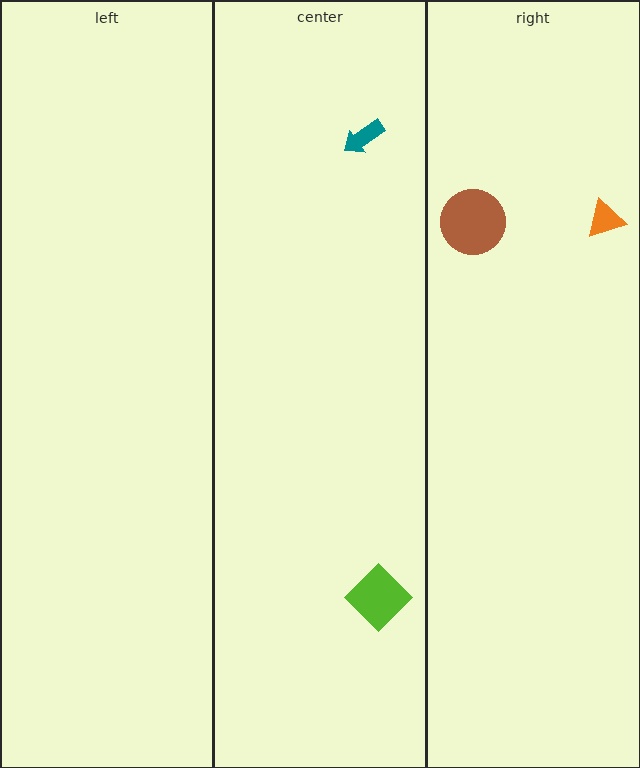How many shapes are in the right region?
2.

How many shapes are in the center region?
2.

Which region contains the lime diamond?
The center region.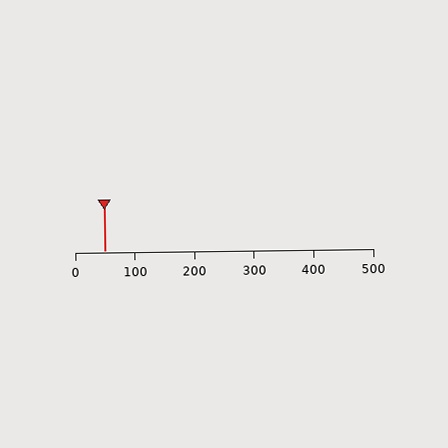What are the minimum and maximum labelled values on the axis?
The axis runs from 0 to 500.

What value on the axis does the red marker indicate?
The marker indicates approximately 50.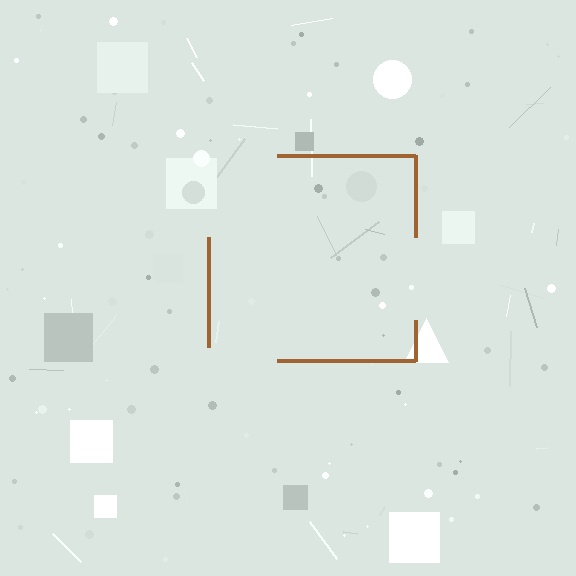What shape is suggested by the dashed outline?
The dashed outline suggests a square.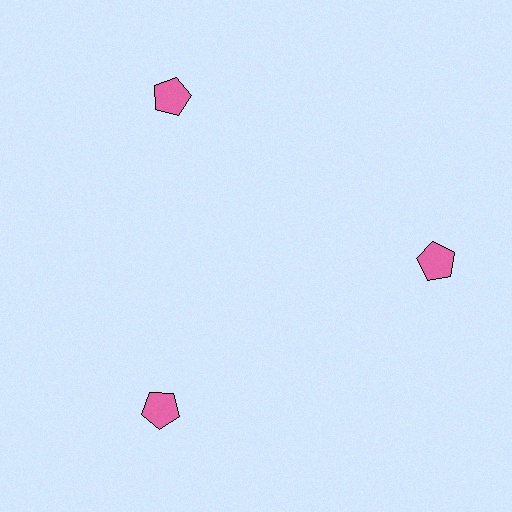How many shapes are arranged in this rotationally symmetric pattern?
There are 3 shapes, arranged in 3 groups of 1.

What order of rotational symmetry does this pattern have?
This pattern has 3-fold rotational symmetry.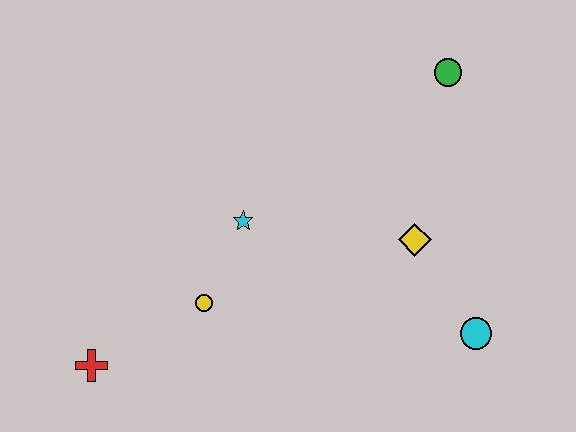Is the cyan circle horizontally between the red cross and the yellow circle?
No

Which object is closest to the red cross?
The yellow circle is closest to the red cross.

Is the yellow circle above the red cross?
Yes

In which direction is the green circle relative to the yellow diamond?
The green circle is above the yellow diamond.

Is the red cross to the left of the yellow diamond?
Yes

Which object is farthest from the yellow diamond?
The red cross is farthest from the yellow diamond.